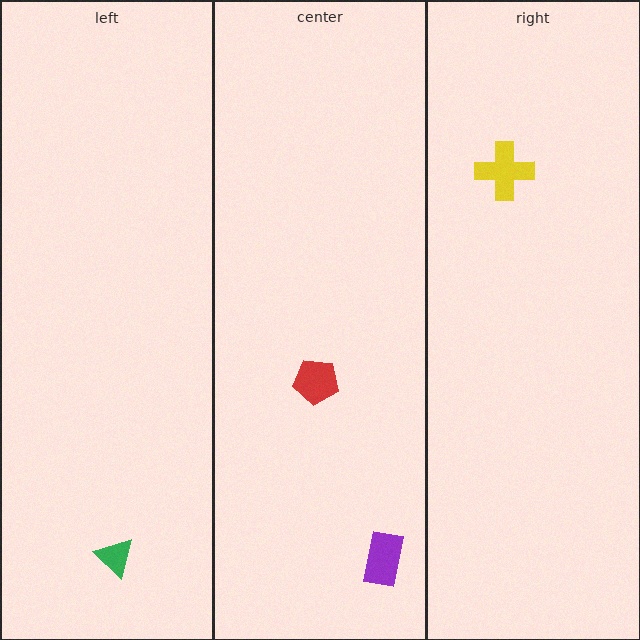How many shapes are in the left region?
1.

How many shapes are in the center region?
2.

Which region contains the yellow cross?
The right region.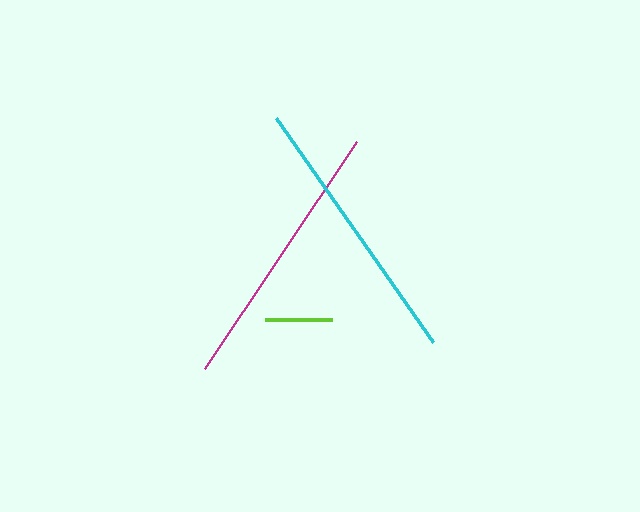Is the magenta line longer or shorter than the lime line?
The magenta line is longer than the lime line.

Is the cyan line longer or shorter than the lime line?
The cyan line is longer than the lime line.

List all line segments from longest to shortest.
From longest to shortest: cyan, magenta, lime.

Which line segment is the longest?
The cyan line is the longest at approximately 273 pixels.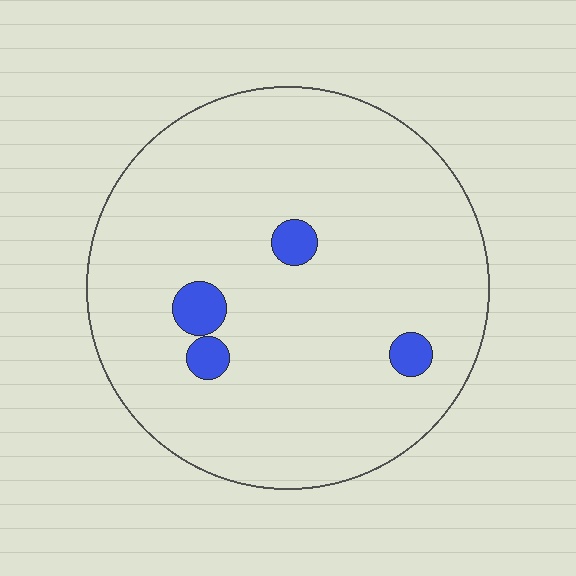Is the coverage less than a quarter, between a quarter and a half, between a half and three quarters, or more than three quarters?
Less than a quarter.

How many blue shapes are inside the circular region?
4.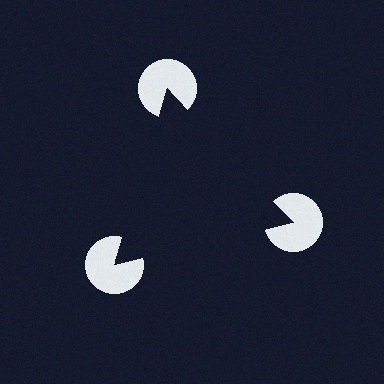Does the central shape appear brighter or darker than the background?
It typically appears slightly darker than the background, even though no actual brightness change is drawn.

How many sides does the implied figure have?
3 sides.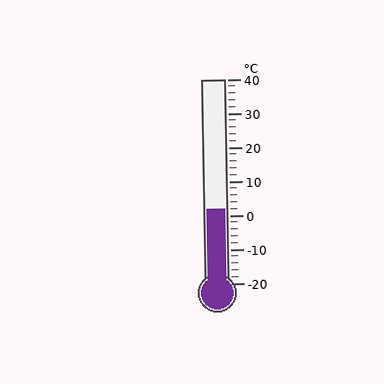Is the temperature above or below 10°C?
The temperature is below 10°C.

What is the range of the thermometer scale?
The thermometer scale ranges from -20°C to 40°C.